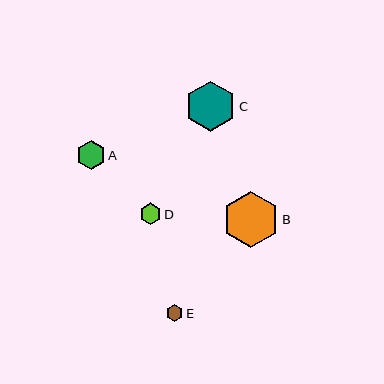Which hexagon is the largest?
Hexagon B is the largest with a size of approximately 57 pixels.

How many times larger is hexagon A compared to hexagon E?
Hexagon A is approximately 1.7 times the size of hexagon E.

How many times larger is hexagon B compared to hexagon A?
Hexagon B is approximately 2.0 times the size of hexagon A.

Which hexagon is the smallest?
Hexagon E is the smallest with a size of approximately 17 pixels.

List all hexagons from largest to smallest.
From largest to smallest: B, C, A, D, E.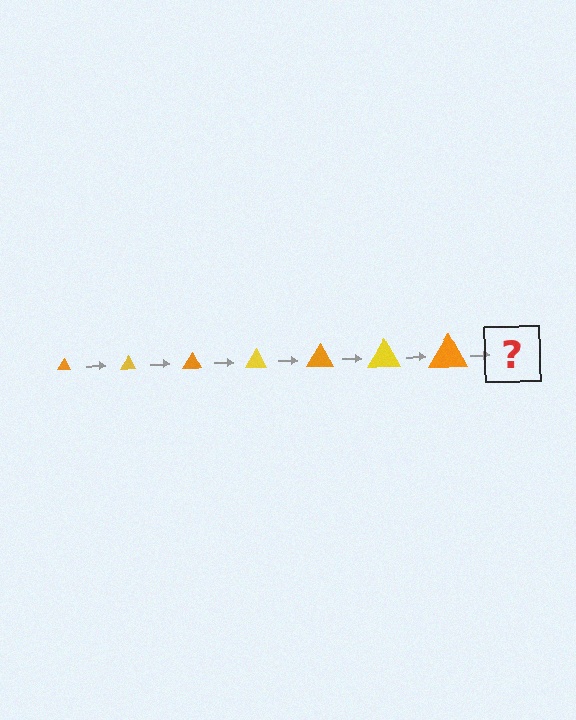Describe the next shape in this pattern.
It should be a yellow triangle, larger than the previous one.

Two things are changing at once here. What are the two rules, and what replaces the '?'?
The two rules are that the triangle grows larger each step and the color cycles through orange and yellow. The '?' should be a yellow triangle, larger than the previous one.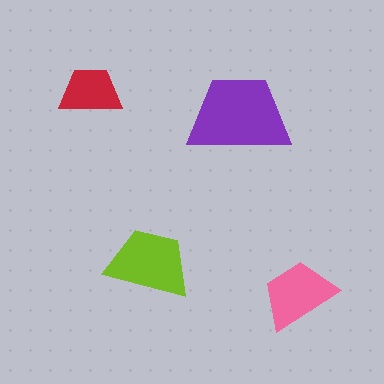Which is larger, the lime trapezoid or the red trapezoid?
The lime one.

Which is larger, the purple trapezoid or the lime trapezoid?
The purple one.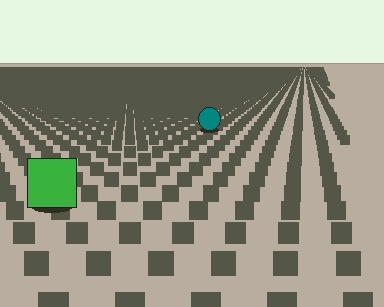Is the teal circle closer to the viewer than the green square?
No. The green square is closer — you can tell from the texture gradient: the ground texture is coarser near it.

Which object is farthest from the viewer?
The teal circle is farthest from the viewer. It appears smaller and the ground texture around it is denser.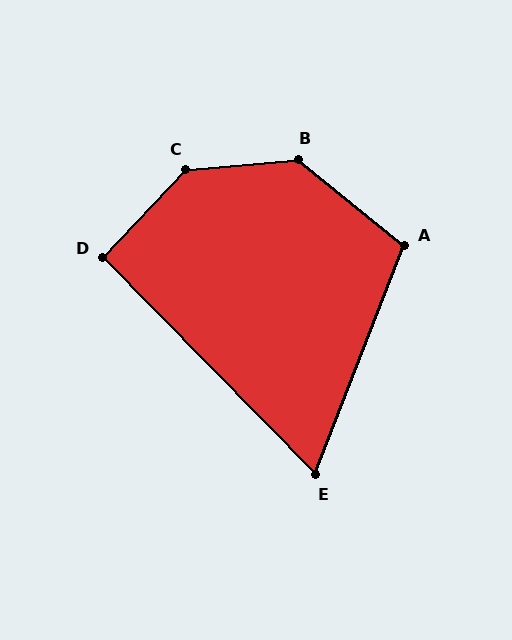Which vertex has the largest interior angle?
C, at approximately 139 degrees.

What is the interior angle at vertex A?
Approximately 108 degrees (obtuse).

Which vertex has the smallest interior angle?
E, at approximately 66 degrees.